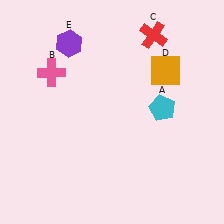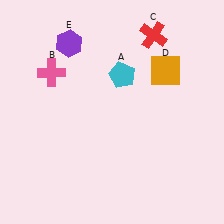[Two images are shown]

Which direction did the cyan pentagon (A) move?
The cyan pentagon (A) moved left.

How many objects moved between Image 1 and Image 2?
1 object moved between the two images.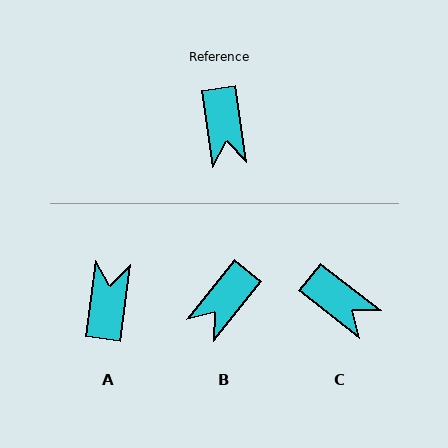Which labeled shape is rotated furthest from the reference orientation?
A, about 164 degrees away.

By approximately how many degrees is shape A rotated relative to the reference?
Approximately 164 degrees counter-clockwise.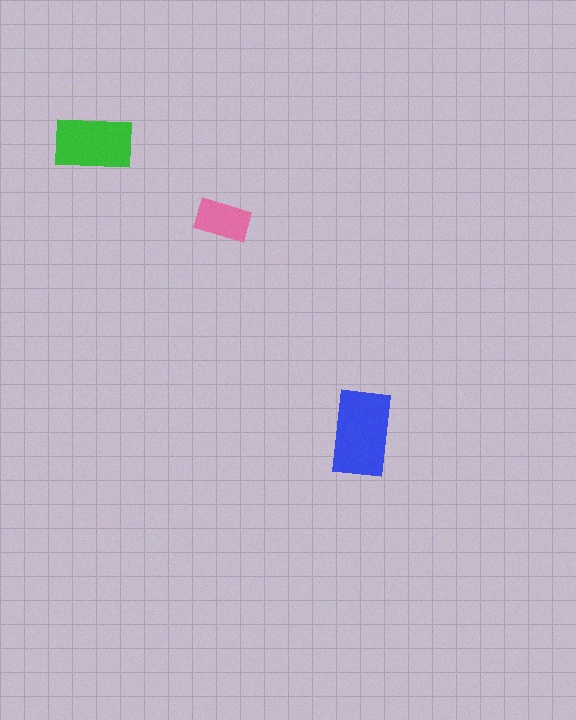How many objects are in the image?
There are 3 objects in the image.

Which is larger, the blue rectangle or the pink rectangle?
The blue one.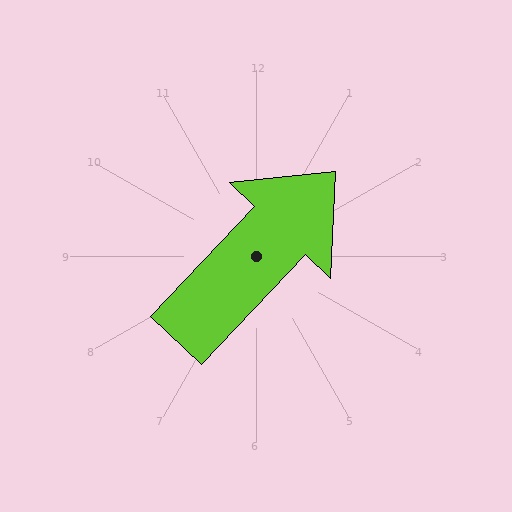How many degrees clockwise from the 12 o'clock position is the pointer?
Approximately 43 degrees.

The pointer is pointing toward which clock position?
Roughly 1 o'clock.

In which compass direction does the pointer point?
Northeast.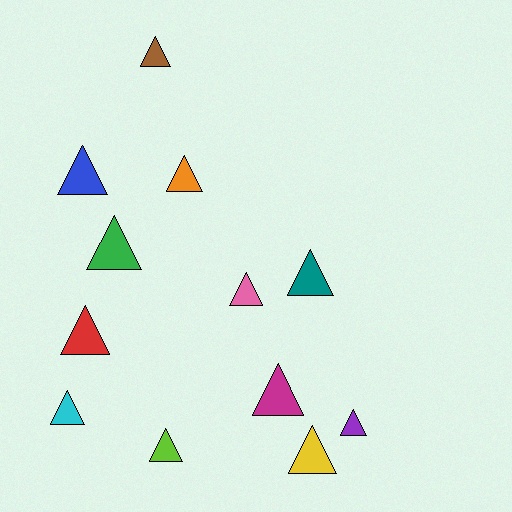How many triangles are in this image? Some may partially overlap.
There are 12 triangles.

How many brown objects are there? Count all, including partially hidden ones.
There is 1 brown object.